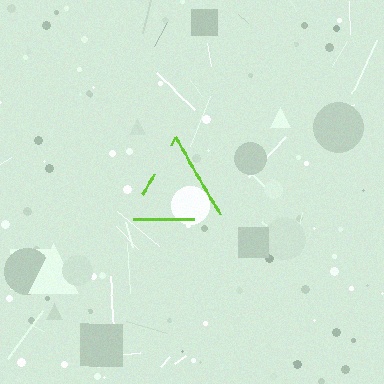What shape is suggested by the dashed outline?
The dashed outline suggests a triangle.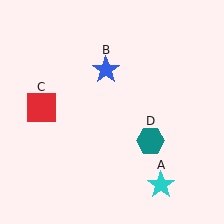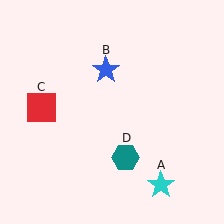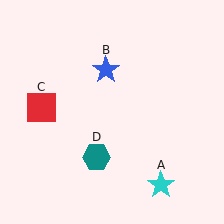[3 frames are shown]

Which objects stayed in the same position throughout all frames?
Cyan star (object A) and blue star (object B) and red square (object C) remained stationary.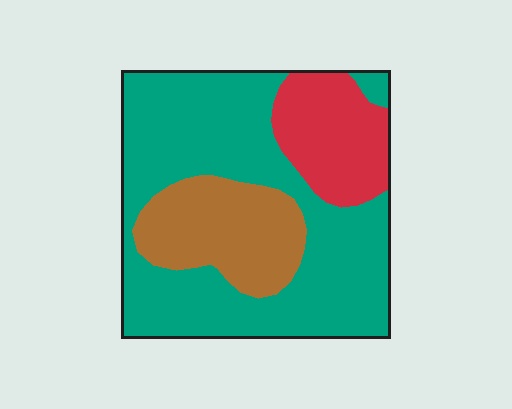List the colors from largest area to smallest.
From largest to smallest: teal, brown, red.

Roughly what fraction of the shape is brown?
Brown covers about 20% of the shape.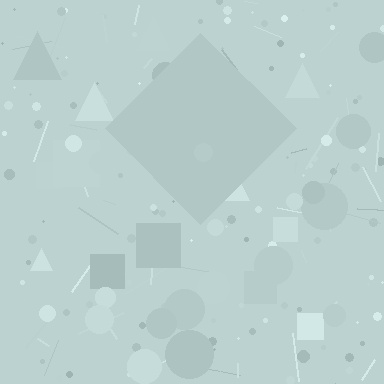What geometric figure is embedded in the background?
A diamond is embedded in the background.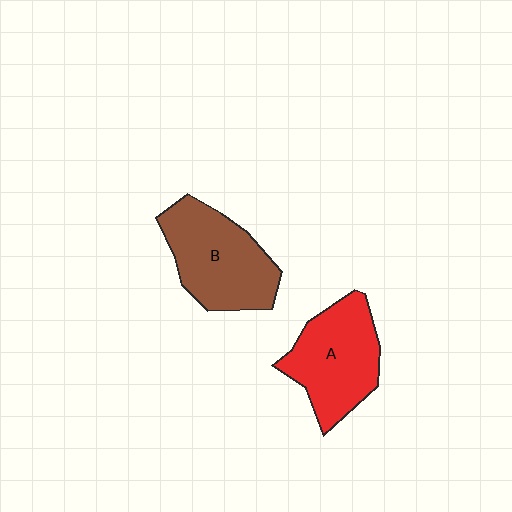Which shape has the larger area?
Shape B (brown).